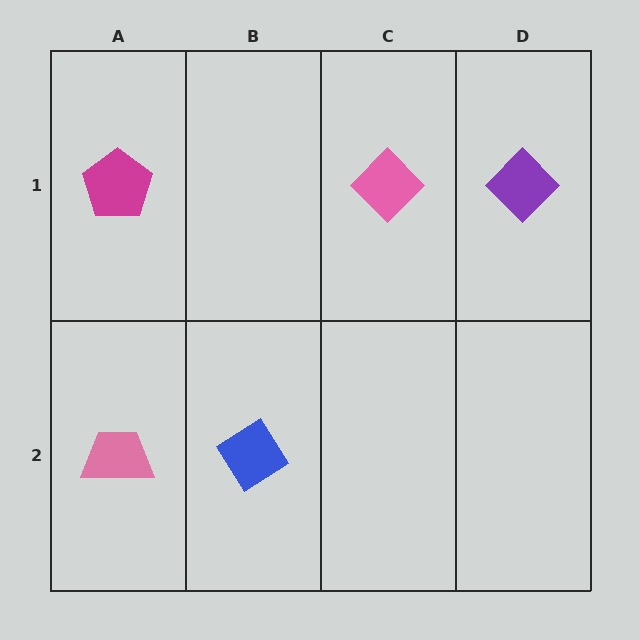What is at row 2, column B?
A blue diamond.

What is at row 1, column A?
A magenta pentagon.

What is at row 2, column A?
A pink trapezoid.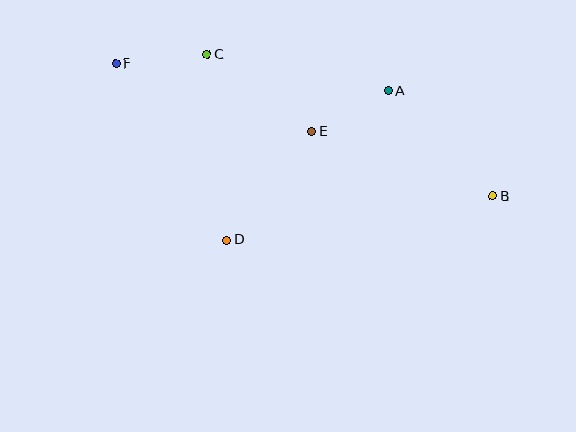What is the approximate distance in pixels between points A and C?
The distance between A and C is approximately 185 pixels.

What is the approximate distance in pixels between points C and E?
The distance between C and E is approximately 130 pixels.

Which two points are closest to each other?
Points A and E are closest to each other.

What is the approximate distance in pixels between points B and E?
The distance between B and E is approximately 193 pixels.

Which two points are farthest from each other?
Points B and F are farthest from each other.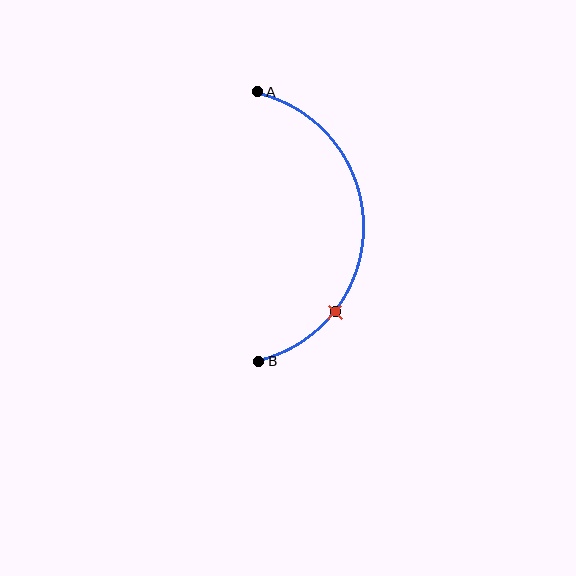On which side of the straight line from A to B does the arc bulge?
The arc bulges to the right of the straight line connecting A and B.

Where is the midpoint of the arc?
The arc midpoint is the point on the curve farthest from the straight line joining A and B. It sits to the right of that line.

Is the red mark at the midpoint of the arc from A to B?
No. The red mark lies on the arc but is closer to endpoint B. The arc midpoint would be at the point on the curve equidistant along the arc from both A and B.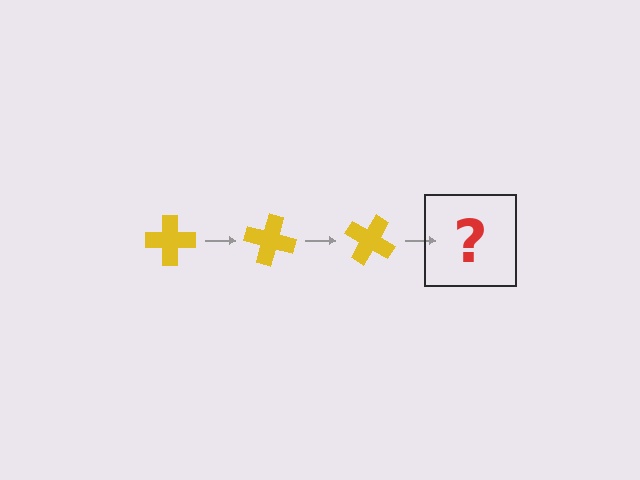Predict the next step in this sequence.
The next step is a yellow cross rotated 45 degrees.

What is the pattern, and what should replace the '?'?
The pattern is that the cross rotates 15 degrees each step. The '?' should be a yellow cross rotated 45 degrees.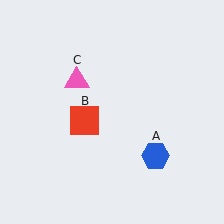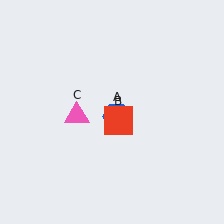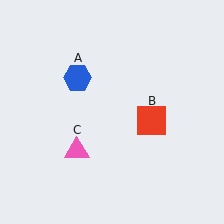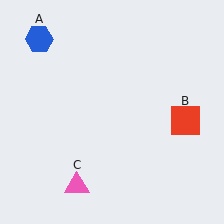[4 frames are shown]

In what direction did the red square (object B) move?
The red square (object B) moved right.